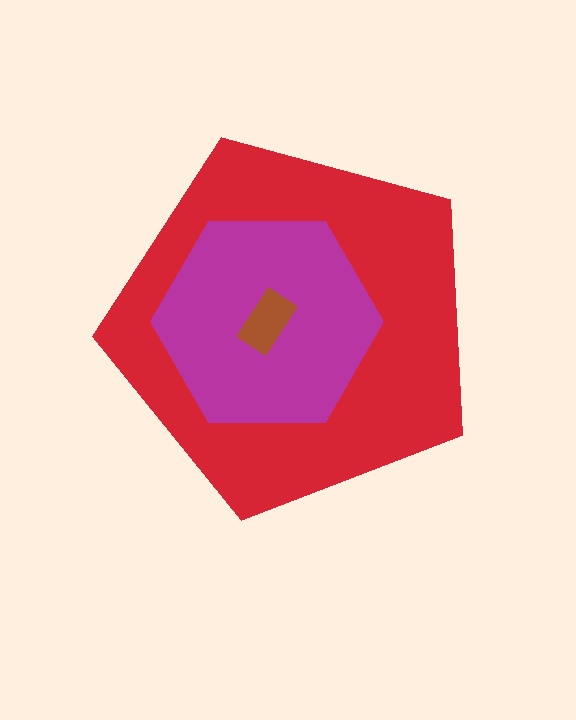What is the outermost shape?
The red pentagon.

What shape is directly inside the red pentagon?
The magenta hexagon.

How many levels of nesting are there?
3.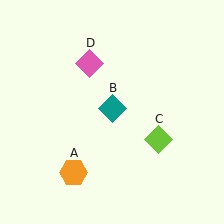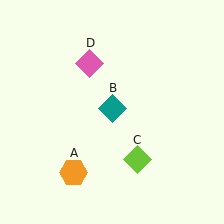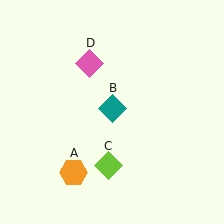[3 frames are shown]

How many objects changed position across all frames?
1 object changed position: lime diamond (object C).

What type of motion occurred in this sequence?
The lime diamond (object C) rotated clockwise around the center of the scene.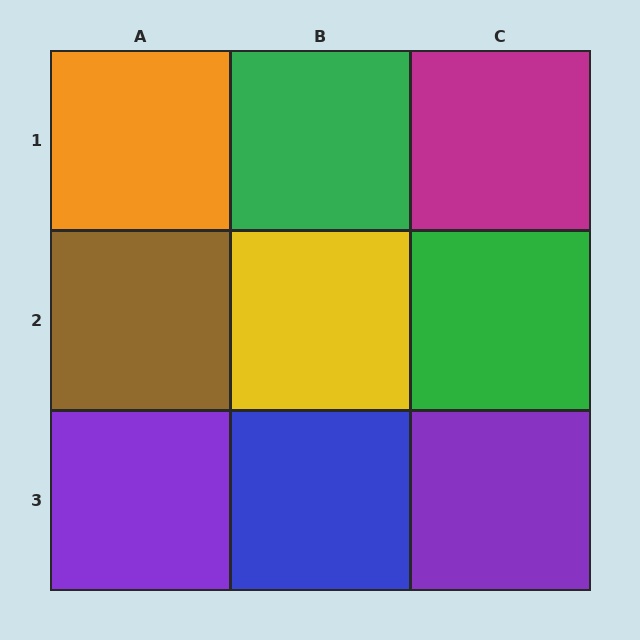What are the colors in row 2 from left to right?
Brown, yellow, green.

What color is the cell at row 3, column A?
Purple.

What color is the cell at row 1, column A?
Orange.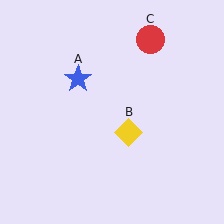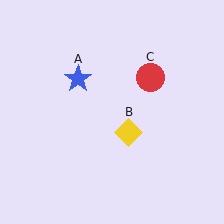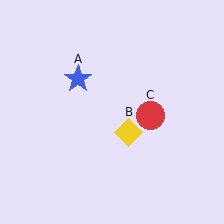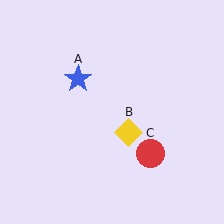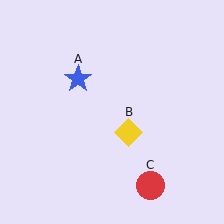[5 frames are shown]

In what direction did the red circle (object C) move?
The red circle (object C) moved down.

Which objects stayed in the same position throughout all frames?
Blue star (object A) and yellow diamond (object B) remained stationary.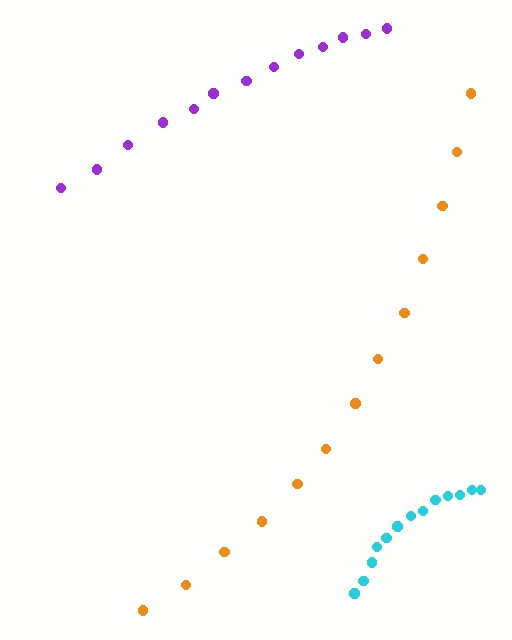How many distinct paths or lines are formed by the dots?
There are 3 distinct paths.